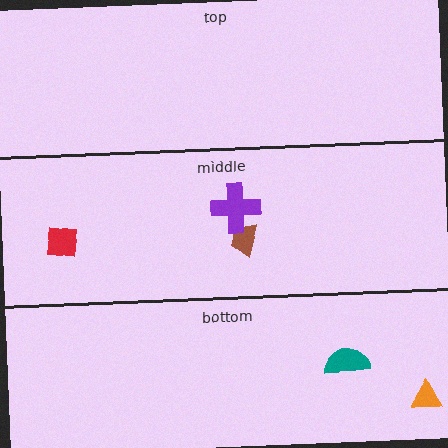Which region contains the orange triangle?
The bottom region.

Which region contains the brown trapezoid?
The middle region.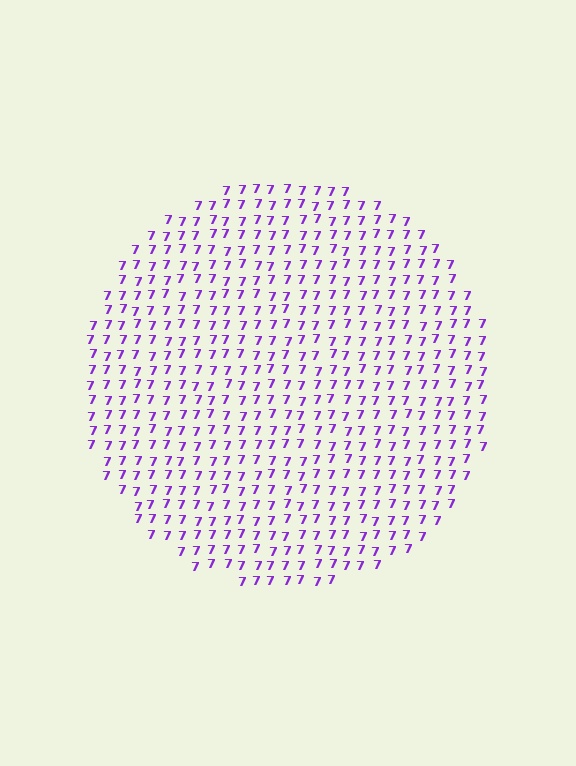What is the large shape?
The large shape is a circle.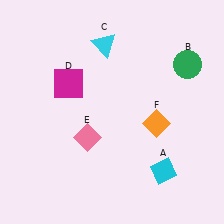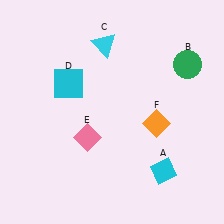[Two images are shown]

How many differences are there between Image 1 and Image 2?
There is 1 difference between the two images.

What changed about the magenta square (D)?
In Image 1, D is magenta. In Image 2, it changed to cyan.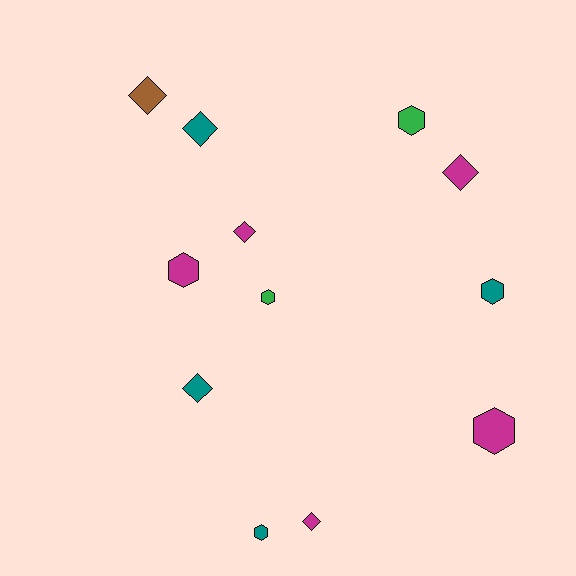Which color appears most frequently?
Magenta, with 5 objects.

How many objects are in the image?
There are 12 objects.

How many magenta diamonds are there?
There are 3 magenta diamonds.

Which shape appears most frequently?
Hexagon, with 6 objects.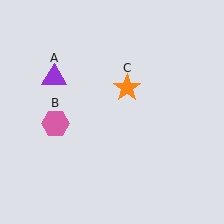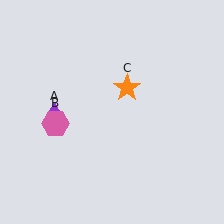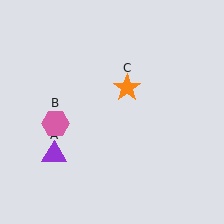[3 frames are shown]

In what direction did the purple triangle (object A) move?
The purple triangle (object A) moved down.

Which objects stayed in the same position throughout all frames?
Pink hexagon (object B) and orange star (object C) remained stationary.